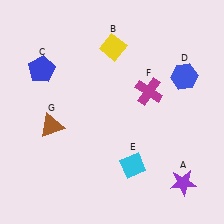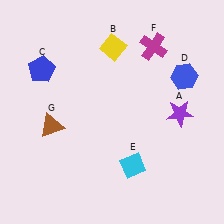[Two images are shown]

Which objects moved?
The objects that moved are: the purple star (A), the magenta cross (F).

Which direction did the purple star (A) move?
The purple star (A) moved up.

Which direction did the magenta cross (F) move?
The magenta cross (F) moved up.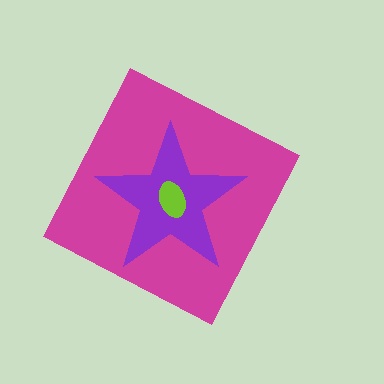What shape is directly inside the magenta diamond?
The purple star.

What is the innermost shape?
The lime ellipse.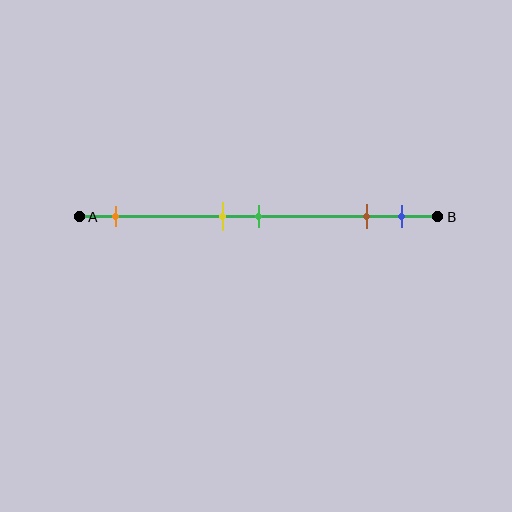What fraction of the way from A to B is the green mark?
The green mark is approximately 50% (0.5) of the way from A to B.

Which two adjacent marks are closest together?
The yellow and green marks are the closest adjacent pair.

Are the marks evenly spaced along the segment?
No, the marks are not evenly spaced.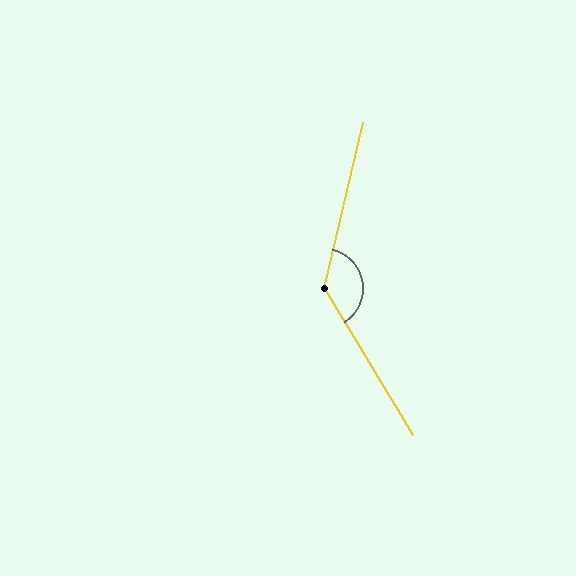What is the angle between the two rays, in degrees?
Approximately 136 degrees.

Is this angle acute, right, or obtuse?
It is obtuse.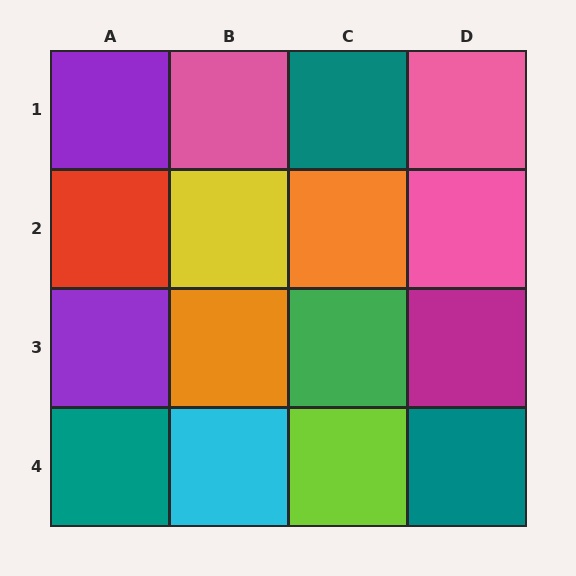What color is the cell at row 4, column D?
Teal.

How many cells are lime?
1 cell is lime.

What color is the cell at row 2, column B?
Yellow.